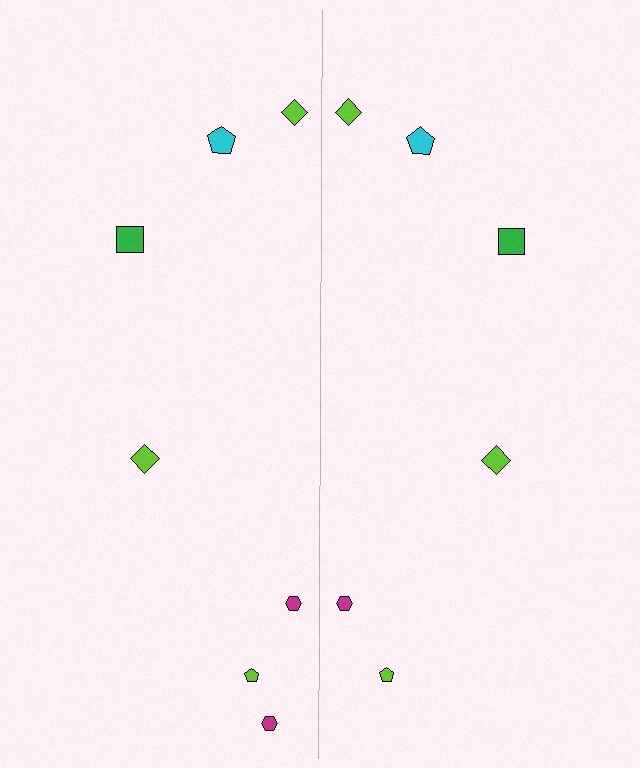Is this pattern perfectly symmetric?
No, the pattern is not perfectly symmetric. A magenta hexagon is missing from the right side.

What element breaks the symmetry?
A magenta hexagon is missing from the right side.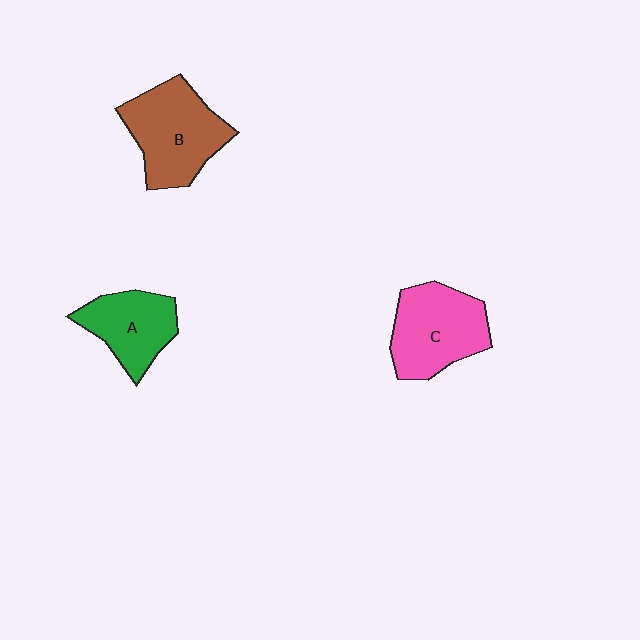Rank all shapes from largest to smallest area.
From largest to smallest: B (brown), C (pink), A (green).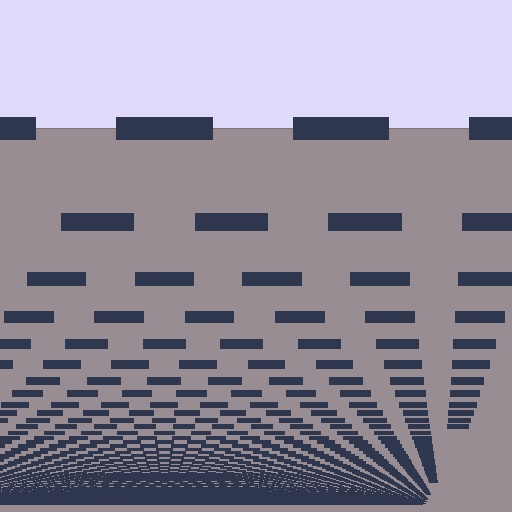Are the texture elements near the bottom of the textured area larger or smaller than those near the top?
Smaller. The gradient is inverted — elements near the bottom are smaller and denser.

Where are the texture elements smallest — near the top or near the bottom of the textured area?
Near the bottom.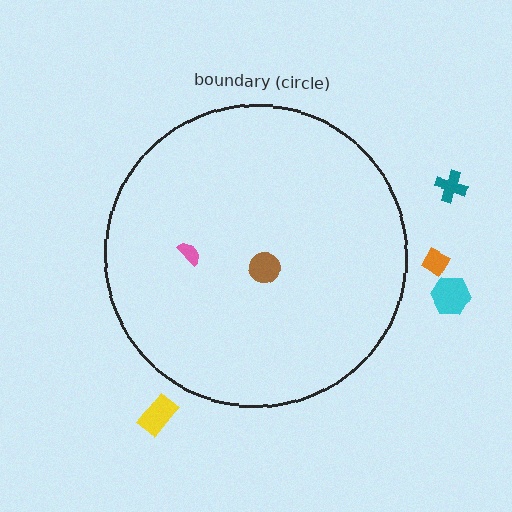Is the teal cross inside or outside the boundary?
Outside.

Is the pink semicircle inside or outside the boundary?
Inside.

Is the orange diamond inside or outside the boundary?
Outside.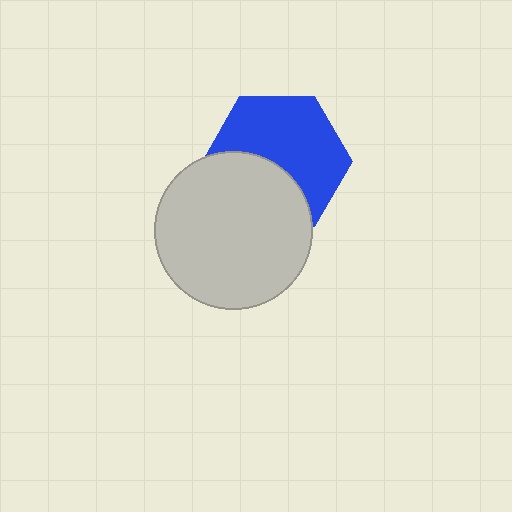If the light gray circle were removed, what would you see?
You would see the complete blue hexagon.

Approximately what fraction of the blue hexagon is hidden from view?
Roughly 39% of the blue hexagon is hidden behind the light gray circle.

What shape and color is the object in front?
The object in front is a light gray circle.